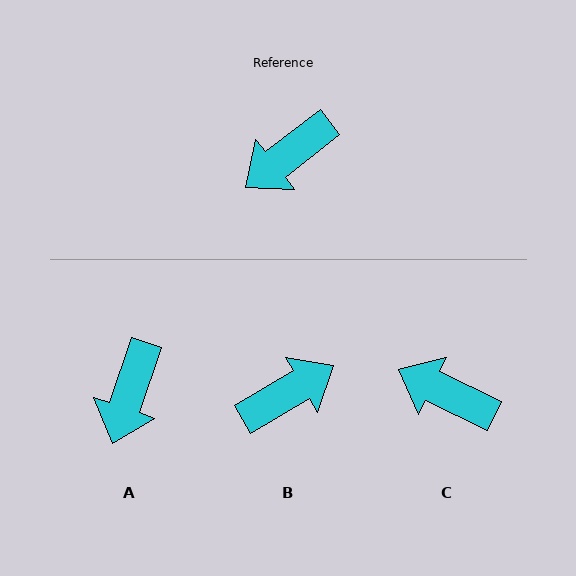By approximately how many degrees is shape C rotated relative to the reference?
Approximately 63 degrees clockwise.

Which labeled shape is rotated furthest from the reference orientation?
B, about 172 degrees away.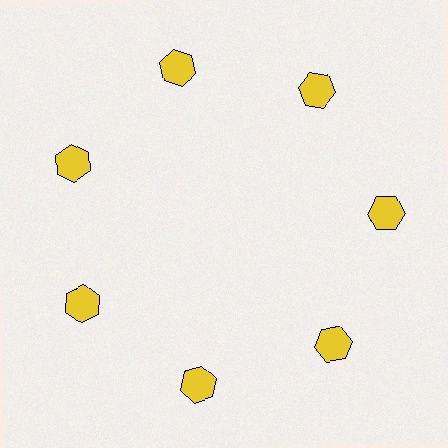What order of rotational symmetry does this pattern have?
This pattern has 7-fold rotational symmetry.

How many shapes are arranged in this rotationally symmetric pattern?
There are 7 shapes, arranged in 7 groups of 1.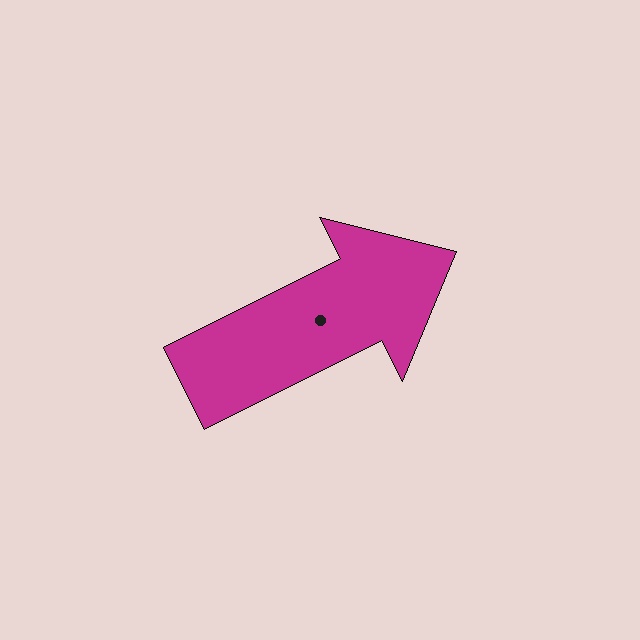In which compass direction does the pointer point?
Northeast.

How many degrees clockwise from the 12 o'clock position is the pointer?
Approximately 63 degrees.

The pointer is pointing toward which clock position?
Roughly 2 o'clock.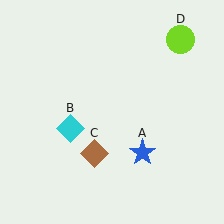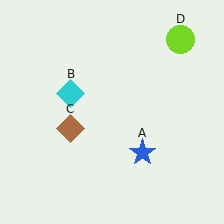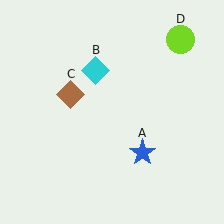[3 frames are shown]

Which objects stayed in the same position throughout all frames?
Blue star (object A) and lime circle (object D) remained stationary.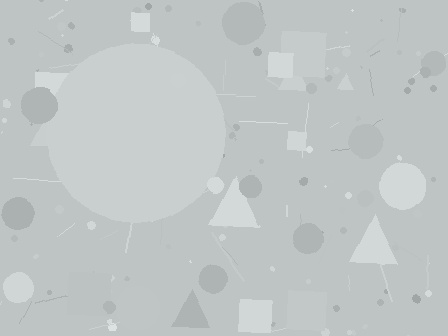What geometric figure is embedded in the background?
A circle is embedded in the background.